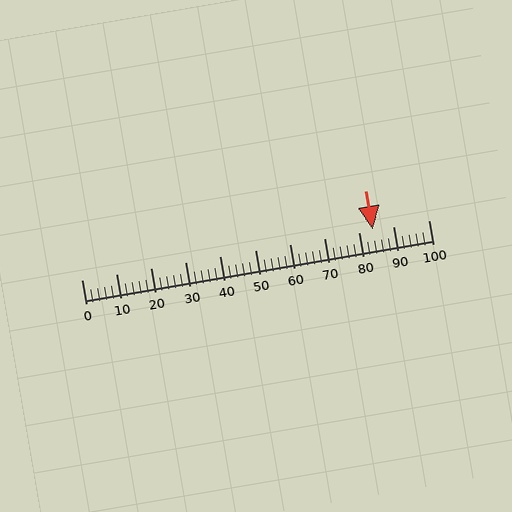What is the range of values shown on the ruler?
The ruler shows values from 0 to 100.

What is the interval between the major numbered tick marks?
The major tick marks are spaced 10 units apart.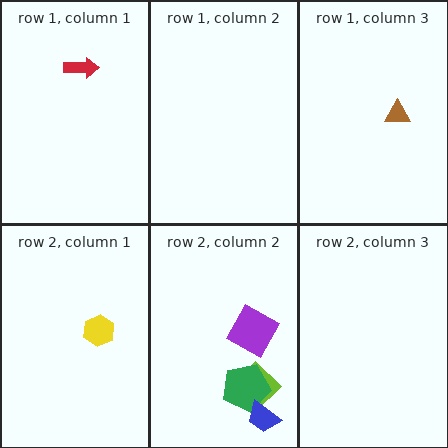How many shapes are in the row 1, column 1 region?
1.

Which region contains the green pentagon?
The row 2, column 2 region.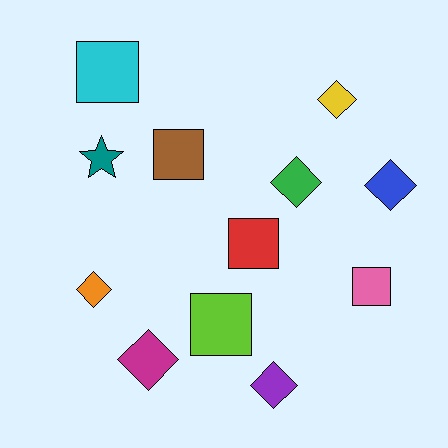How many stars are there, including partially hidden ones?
There is 1 star.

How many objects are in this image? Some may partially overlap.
There are 12 objects.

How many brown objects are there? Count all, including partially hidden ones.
There is 1 brown object.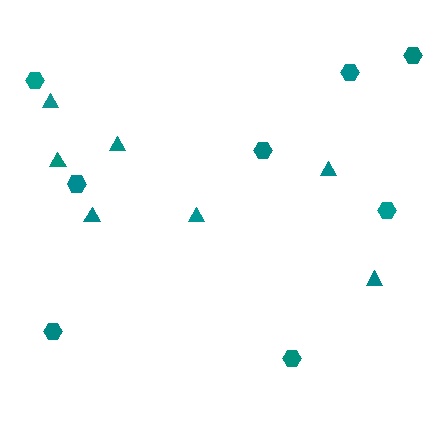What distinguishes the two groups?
There are 2 groups: one group of hexagons (8) and one group of triangles (7).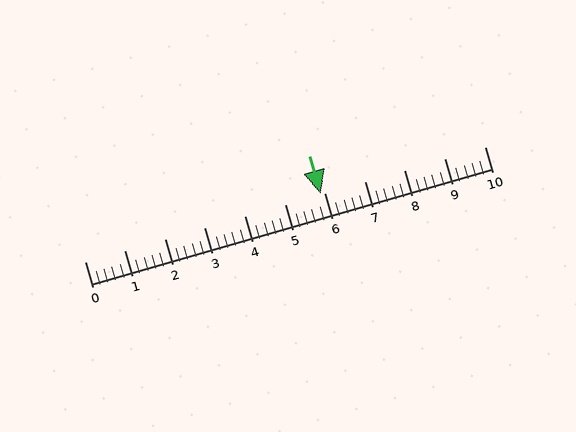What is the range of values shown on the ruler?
The ruler shows values from 0 to 10.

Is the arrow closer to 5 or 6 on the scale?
The arrow is closer to 6.